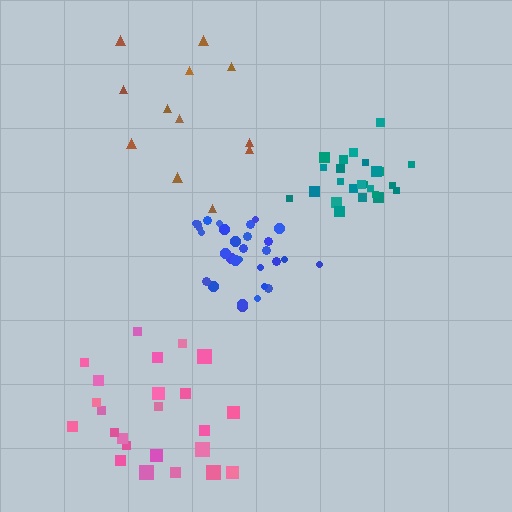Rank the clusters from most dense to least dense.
teal, blue, pink, brown.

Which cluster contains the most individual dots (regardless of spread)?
Blue (32).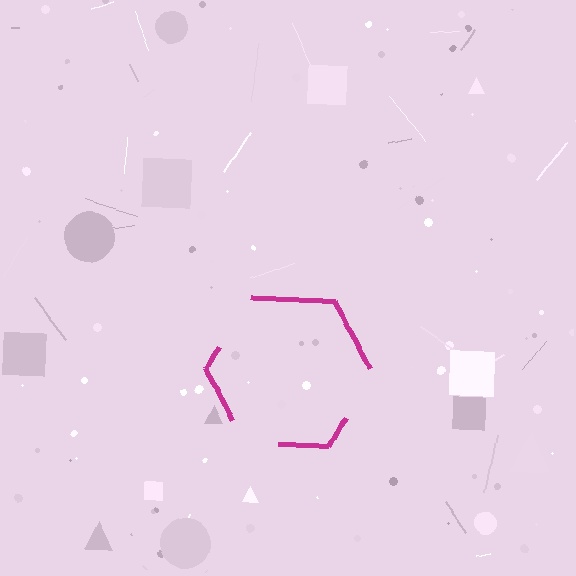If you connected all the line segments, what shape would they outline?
They would outline a hexagon.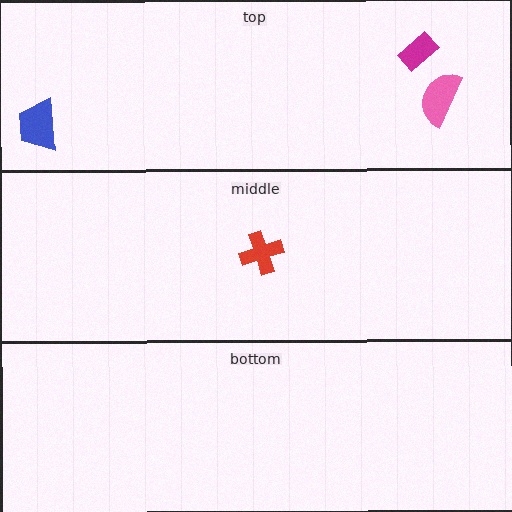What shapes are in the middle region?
The red cross.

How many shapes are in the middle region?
1.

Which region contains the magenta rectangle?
The top region.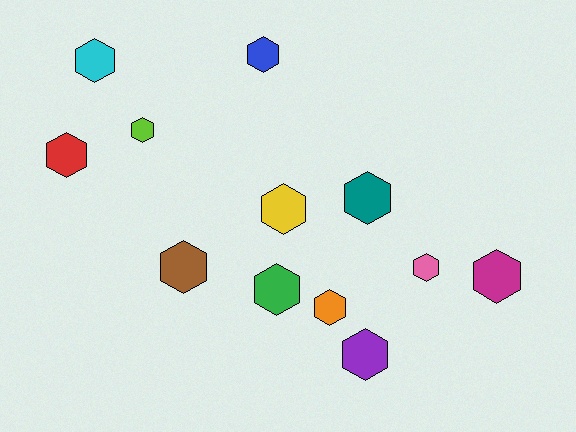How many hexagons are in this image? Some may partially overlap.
There are 12 hexagons.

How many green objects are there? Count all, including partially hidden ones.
There is 1 green object.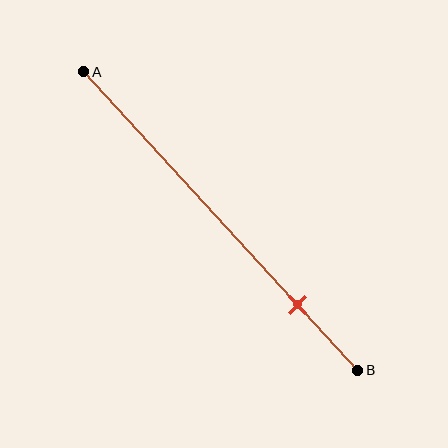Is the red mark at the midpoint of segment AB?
No, the mark is at about 80% from A, not at the 50% midpoint.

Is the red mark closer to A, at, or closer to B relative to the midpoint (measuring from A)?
The red mark is closer to point B than the midpoint of segment AB.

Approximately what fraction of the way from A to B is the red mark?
The red mark is approximately 80% of the way from A to B.